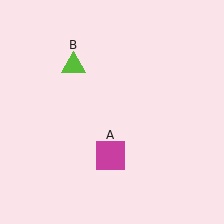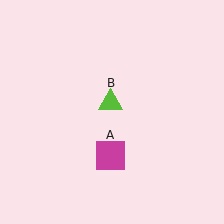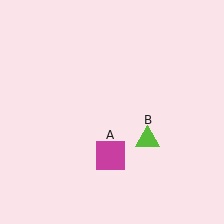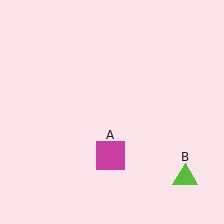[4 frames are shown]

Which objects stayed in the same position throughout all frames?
Magenta square (object A) remained stationary.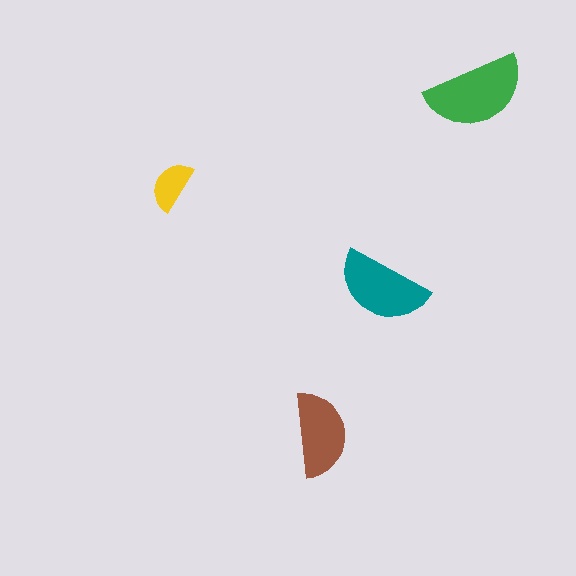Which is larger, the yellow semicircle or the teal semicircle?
The teal one.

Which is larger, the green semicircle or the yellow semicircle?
The green one.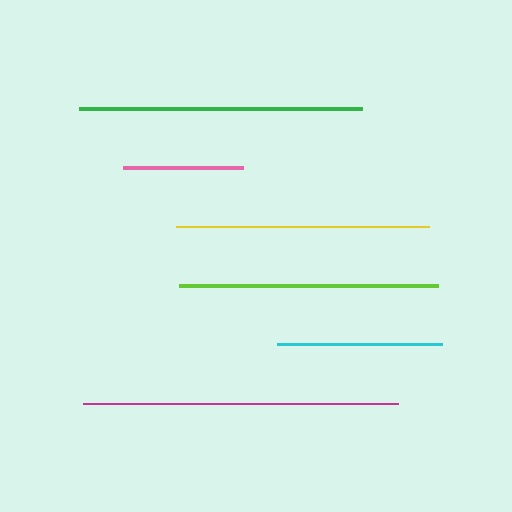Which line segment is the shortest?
The pink line is the shortest at approximately 121 pixels.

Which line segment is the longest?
The magenta line is the longest at approximately 315 pixels.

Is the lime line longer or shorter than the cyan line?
The lime line is longer than the cyan line.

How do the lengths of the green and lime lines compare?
The green and lime lines are approximately the same length.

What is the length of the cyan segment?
The cyan segment is approximately 165 pixels long.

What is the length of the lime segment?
The lime segment is approximately 259 pixels long.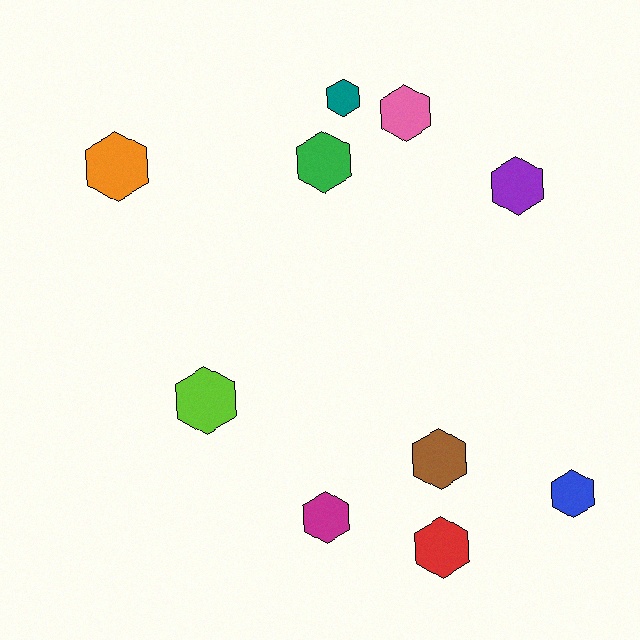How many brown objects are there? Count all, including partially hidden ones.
There is 1 brown object.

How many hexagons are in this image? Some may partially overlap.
There are 10 hexagons.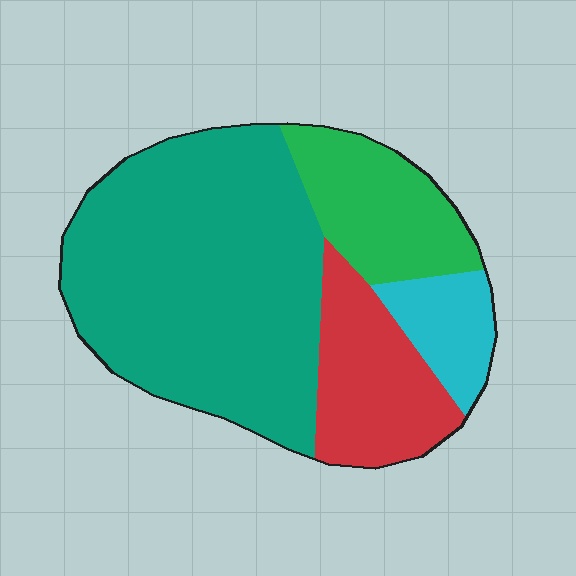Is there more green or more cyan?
Green.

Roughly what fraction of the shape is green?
Green covers about 15% of the shape.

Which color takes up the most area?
Teal, at roughly 55%.